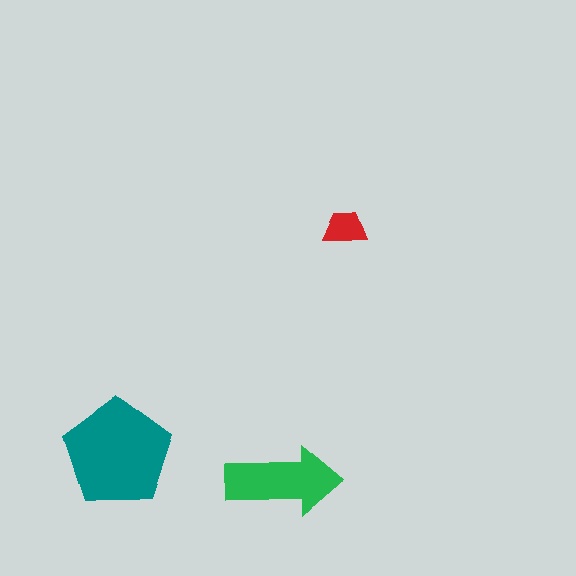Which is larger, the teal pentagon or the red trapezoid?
The teal pentagon.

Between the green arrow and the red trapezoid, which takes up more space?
The green arrow.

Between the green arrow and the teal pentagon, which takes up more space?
The teal pentagon.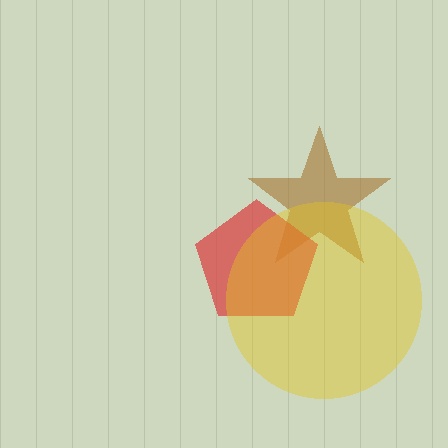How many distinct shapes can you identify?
There are 3 distinct shapes: a brown star, a red pentagon, a yellow circle.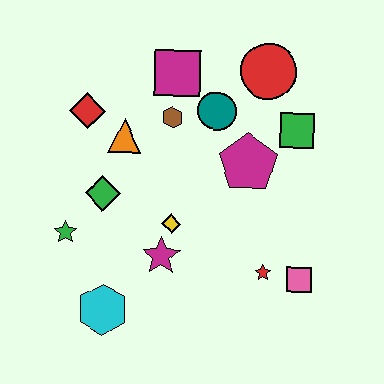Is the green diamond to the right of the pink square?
No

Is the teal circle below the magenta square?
Yes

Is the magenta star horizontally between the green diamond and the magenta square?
Yes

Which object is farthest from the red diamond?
The pink square is farthest from the red diamond.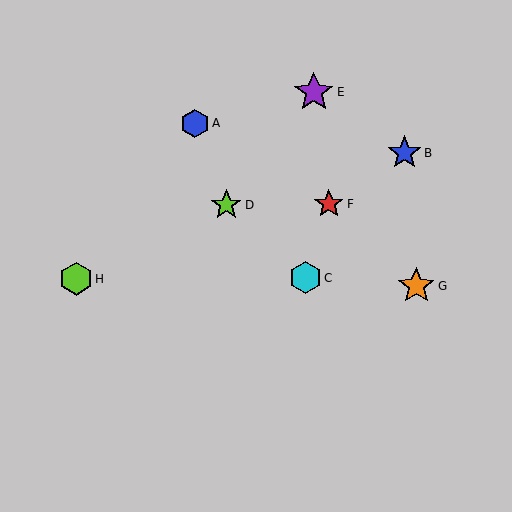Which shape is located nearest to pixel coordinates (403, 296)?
The orange star (labeled G) at (416, 286) is nearest to that location.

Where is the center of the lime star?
The center of the lime star is at (226, 205).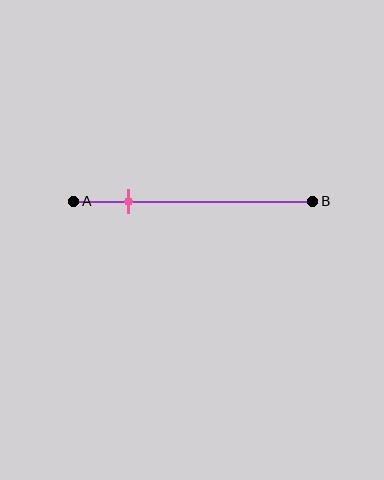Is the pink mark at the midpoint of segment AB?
No, the mark is at about 25% from A, not at the 50% midpoint.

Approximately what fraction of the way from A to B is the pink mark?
The pink mark is approximately 25% of the way from A to B.